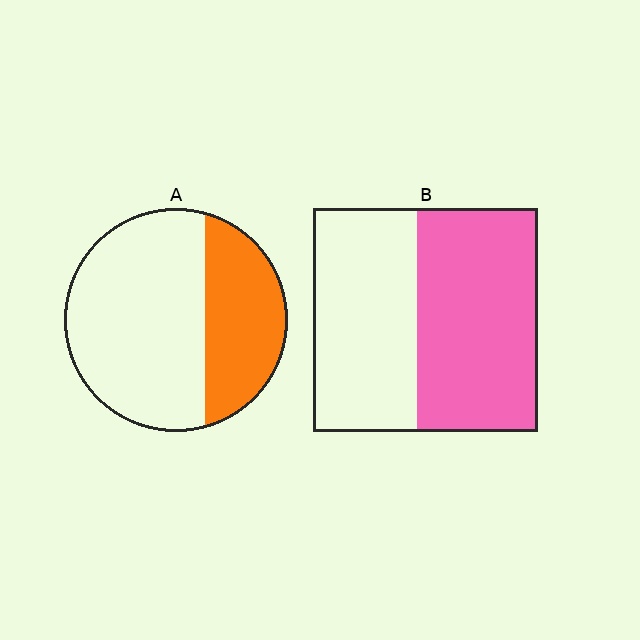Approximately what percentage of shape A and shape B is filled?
A is approximately 35% and B is approximately 55%.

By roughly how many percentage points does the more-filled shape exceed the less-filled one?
By roughly 20 percentage points (B over A).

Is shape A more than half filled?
No.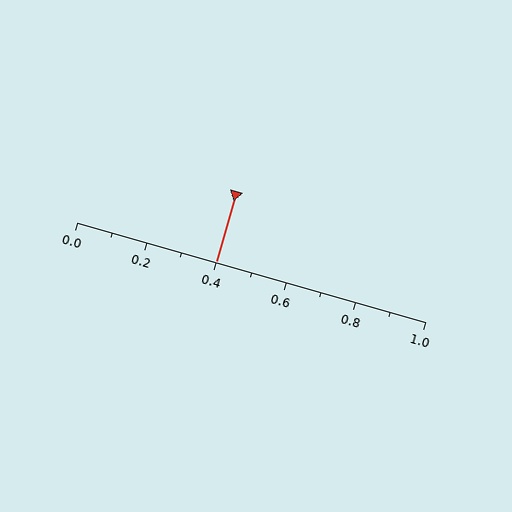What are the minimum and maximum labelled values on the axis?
The axis runs from 0.0 to 1.0.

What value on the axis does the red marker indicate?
The marker indicates approximately 0.4.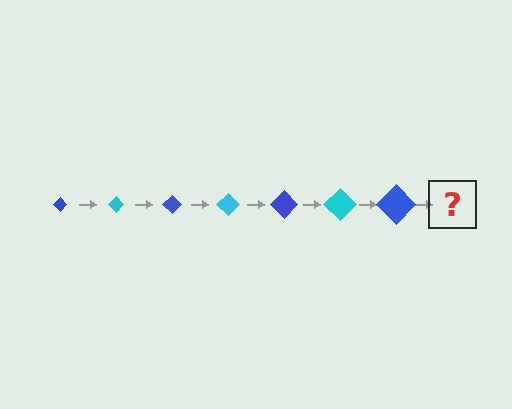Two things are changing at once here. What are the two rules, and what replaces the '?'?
The two rules are that the diamond grows larger each step and the color cycles through blue and cyan. The '?' should be a cyan diamond, larger than the previous one.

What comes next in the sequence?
The next element should be a cyan diamond, larger than the previous one.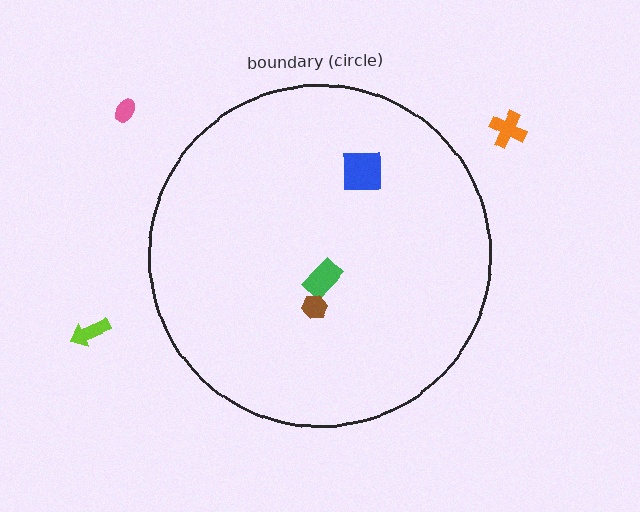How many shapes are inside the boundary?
3 inside, 3 outside.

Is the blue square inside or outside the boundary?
Inside.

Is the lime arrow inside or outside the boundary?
Outside.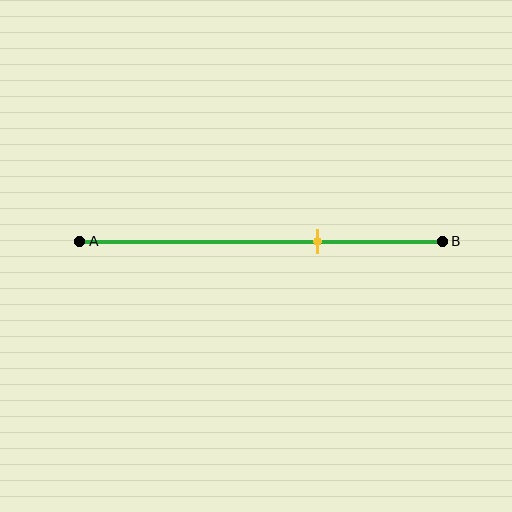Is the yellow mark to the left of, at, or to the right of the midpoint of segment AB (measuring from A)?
The yellow mark is to the right of the midpoint of segment AB.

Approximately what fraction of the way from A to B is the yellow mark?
The yellow mark is approximately 65% of the way from A to B.